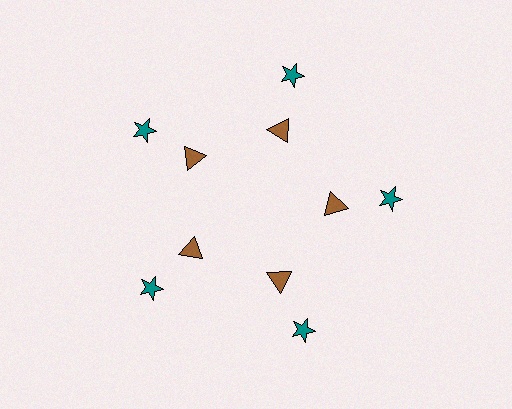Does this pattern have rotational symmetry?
Yes, this pattern has 5-fold rotational symmetry. It looks the same after rotating 72 degrees around the center.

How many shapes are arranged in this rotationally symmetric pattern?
There are 10 shapes, arranged in 5 groups of 2.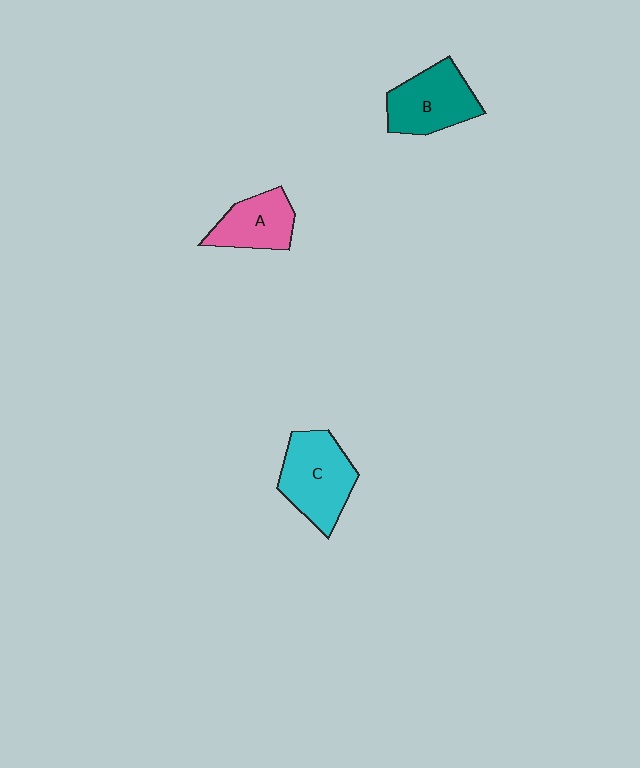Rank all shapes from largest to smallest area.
From largest to smallest: C (cyan), B (teal), A (pink).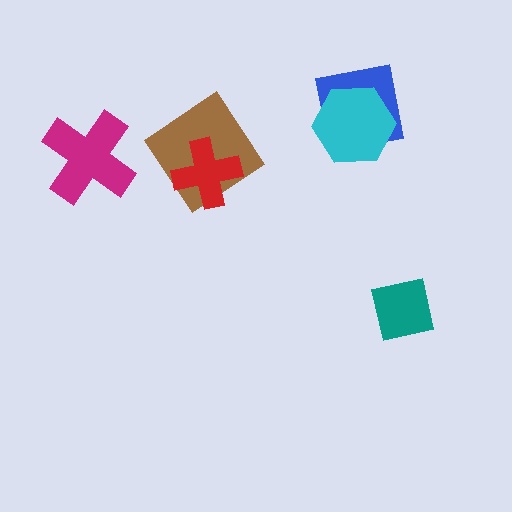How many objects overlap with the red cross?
1 object overlaps with the red cross.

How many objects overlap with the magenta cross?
0 objects overlap with the magenta cross.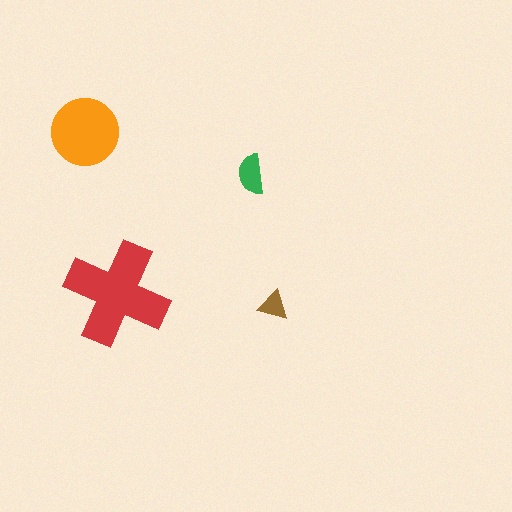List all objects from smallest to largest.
The brown triangle, the green semicircle, the orange circle, the red cross.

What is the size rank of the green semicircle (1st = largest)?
3rd.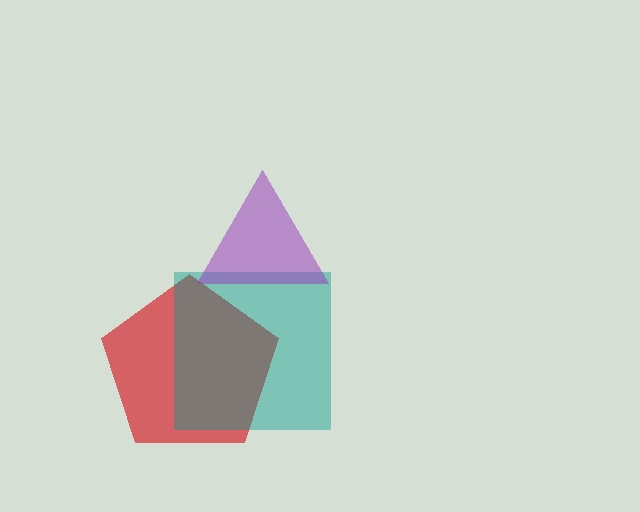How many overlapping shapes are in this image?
There are 3 overlapping shapes in the image.